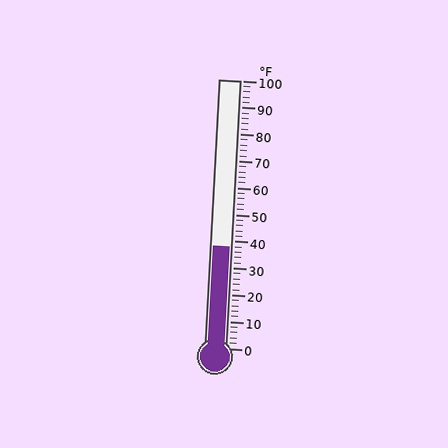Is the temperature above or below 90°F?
The temperature is below 90°F.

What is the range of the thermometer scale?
The thermometer scale ranges from 0°F to 100°F.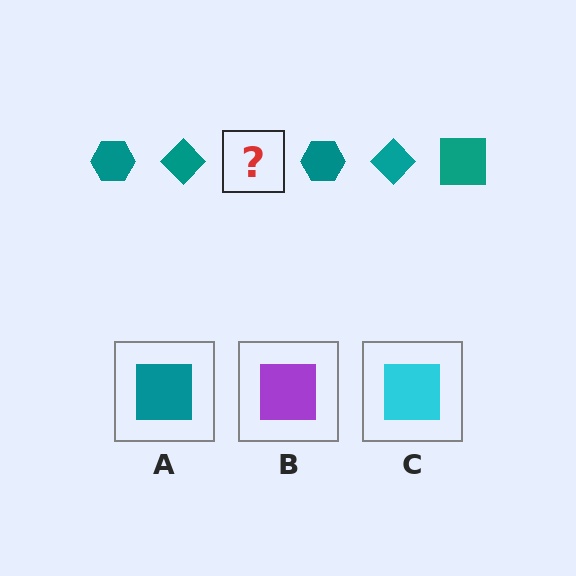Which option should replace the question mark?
Option A.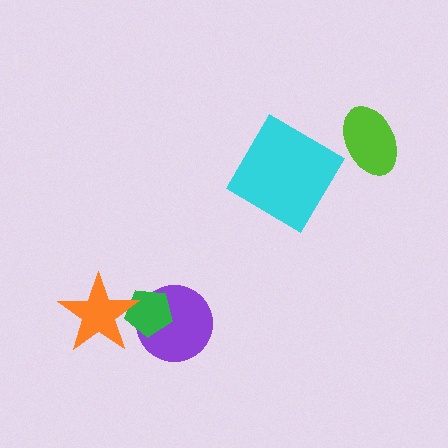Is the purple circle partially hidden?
Yes, it is partially covered by another shape.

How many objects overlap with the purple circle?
1 object overlaps with the purple circle.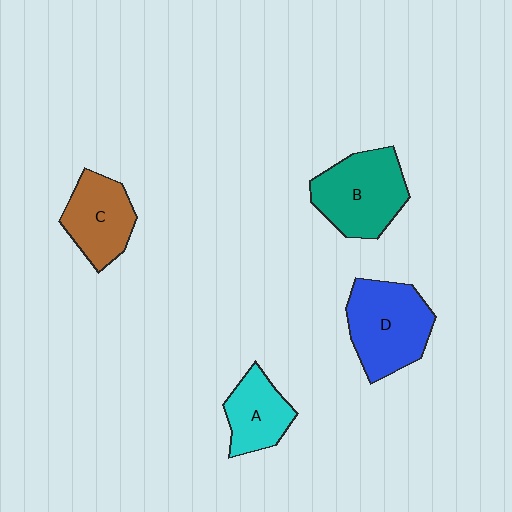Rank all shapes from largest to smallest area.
From largest to smallest: D (blue), B (teal), C (brown), A (cyan).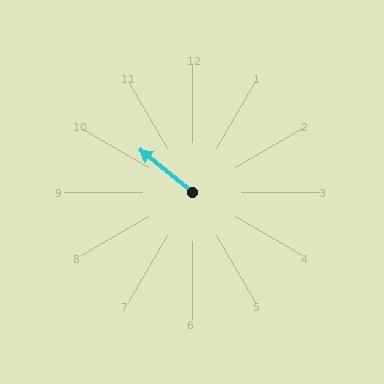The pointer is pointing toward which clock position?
Roughly 10 o'clock.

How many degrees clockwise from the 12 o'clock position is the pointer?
Approximately 309 degrees.